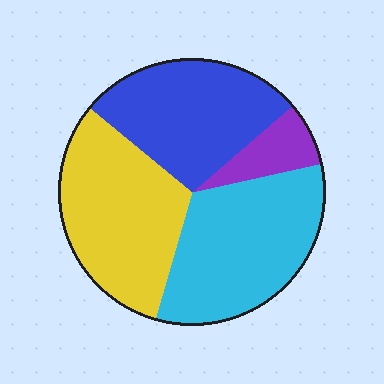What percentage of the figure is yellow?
Yellow covers about 30% of the figure.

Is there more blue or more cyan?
Cyan.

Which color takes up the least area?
Purple, at roughly 10%.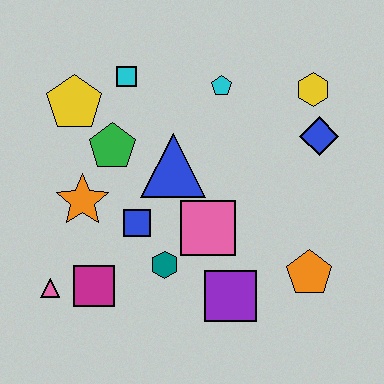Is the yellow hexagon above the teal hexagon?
Yes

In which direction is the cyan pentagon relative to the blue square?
The cyan pentagon is above the blue square.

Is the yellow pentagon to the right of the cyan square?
No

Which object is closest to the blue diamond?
The yellow hexagon is closest to the blue diamond.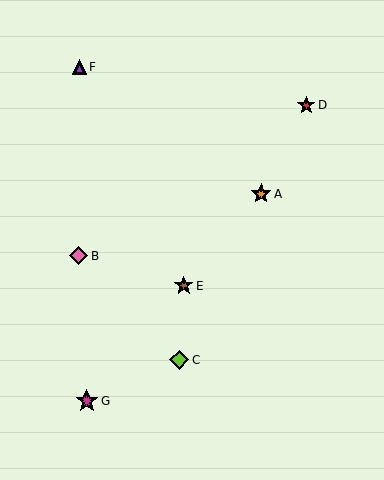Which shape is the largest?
The magenta star (labeled G) is the largest.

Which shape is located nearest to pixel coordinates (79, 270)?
The pink diamond (labeled B) at (79, 256) is nearest to that location.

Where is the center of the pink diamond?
The center of the pink diamond is at (79, 256).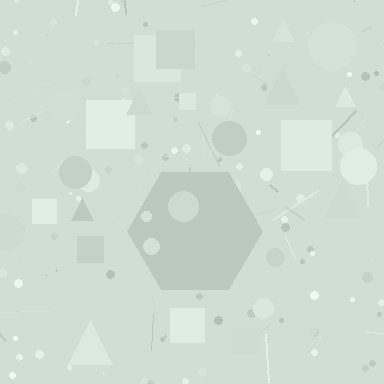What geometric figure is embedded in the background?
A hexagon is embedded in the background.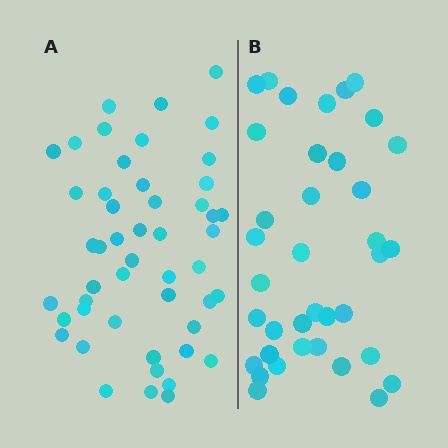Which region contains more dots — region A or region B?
Region A (the left region) has more dots.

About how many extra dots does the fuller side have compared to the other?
Region A has roughly 12 or so more dots than region B.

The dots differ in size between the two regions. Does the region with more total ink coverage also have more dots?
No. Region B has more total ink coverage because its dots are larger, but region A actually contains more individual dots. Total area can be misleading — the number of items is what matters here.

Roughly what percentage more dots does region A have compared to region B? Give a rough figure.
About 30% more.